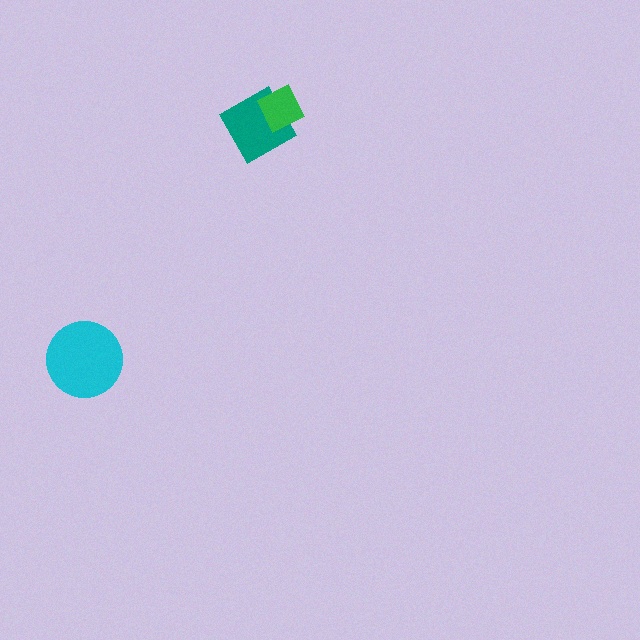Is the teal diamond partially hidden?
Yes, it is partially covered by another shape.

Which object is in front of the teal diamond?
The green diamond is in front of the teal diamond.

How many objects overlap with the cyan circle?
0 objects overlap with the cyan circle.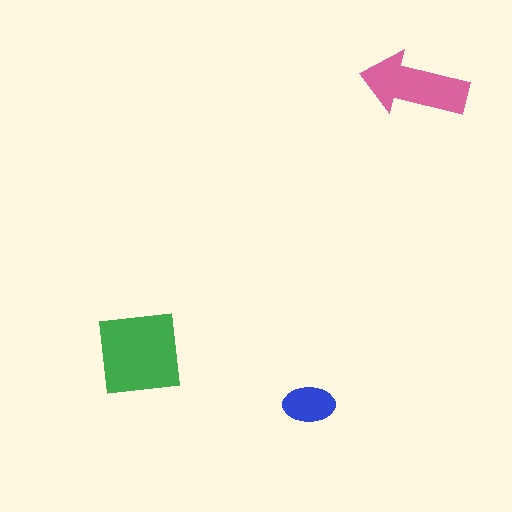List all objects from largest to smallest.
The green square, the pink arrow, the blue ellipse.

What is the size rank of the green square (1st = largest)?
1st.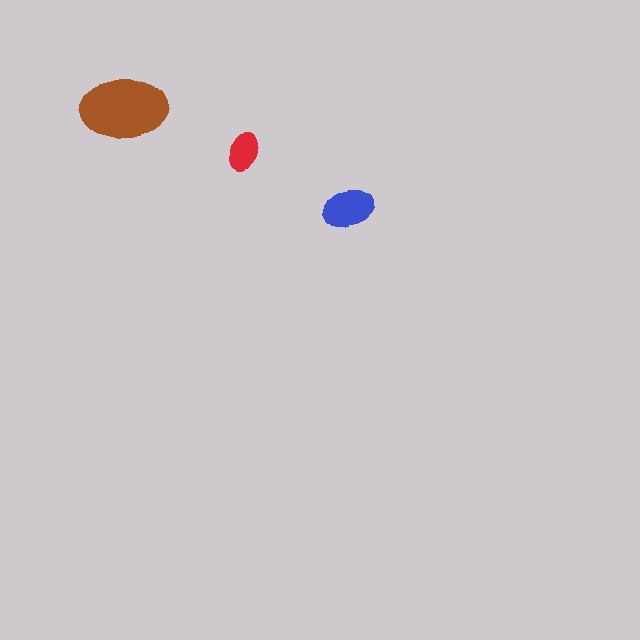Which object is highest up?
The brown ellipse is topmost.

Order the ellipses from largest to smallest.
the brown one, the blue one, the red one.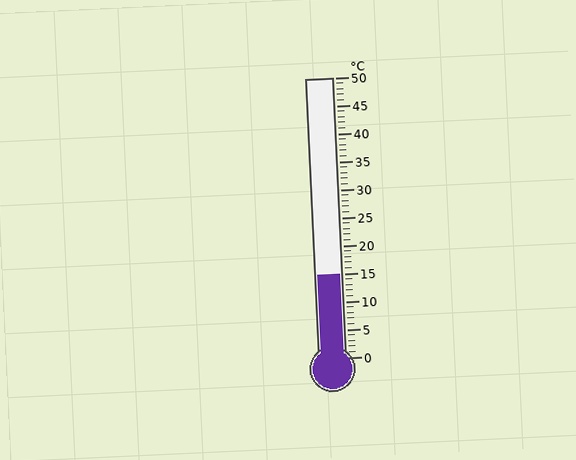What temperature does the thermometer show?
The thermometer shows approximately 15°C.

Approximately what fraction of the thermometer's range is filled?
The thermometer is filled to approximately 30% of its range.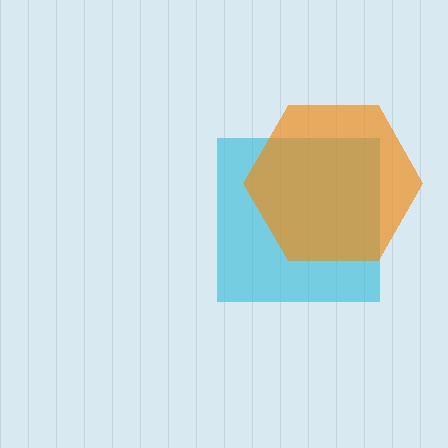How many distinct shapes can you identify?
There are 2 distinct shapes: a cyan square, an orange hexagon.